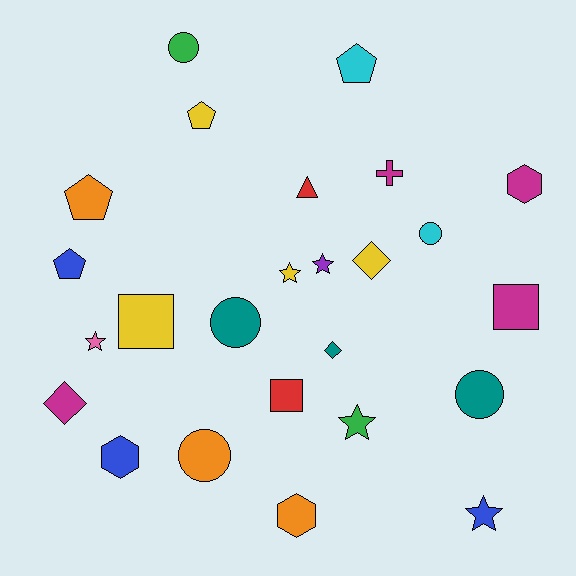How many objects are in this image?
There are 25 objects.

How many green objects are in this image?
There are 2 green objects.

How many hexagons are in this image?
There are 3 hexagons.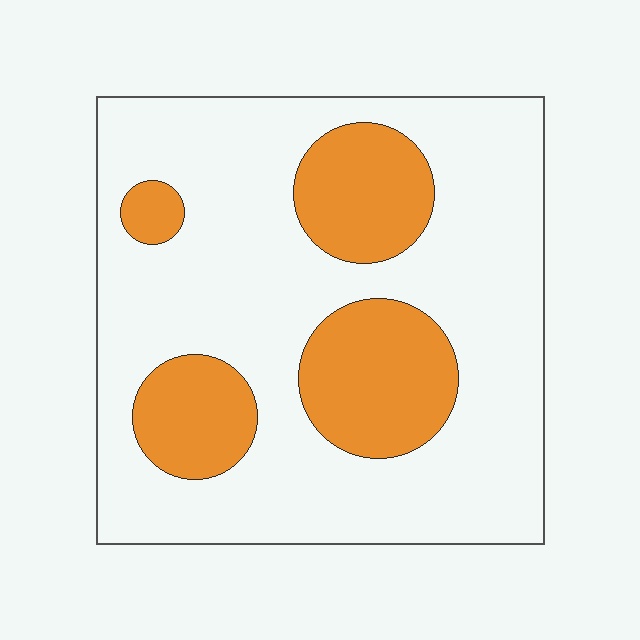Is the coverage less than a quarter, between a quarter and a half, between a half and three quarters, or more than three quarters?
Between a quarter and a half.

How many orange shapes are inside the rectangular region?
4.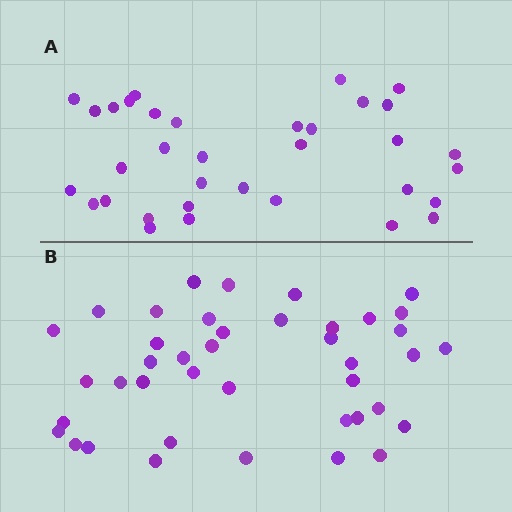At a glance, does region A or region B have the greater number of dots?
Region B (the bottom region) has more dots.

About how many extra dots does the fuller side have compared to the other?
Region B has roughly 8 or so more dots than region A.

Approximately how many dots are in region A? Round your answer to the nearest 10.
About 30 dots. (The exact count is 34, which rounds to 30.)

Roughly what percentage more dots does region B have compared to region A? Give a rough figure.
About 20% more.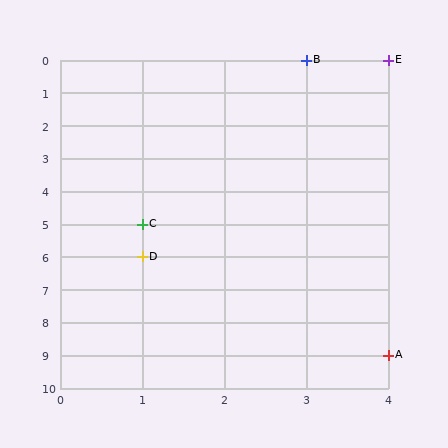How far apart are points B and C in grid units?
Points B and C are 2 columns and 5 rows apart (about 5.4 grid units diagonally).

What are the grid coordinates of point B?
Point B is at grid coordinates (3, 0).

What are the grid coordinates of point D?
Point D is at grid coordinates (1, 6).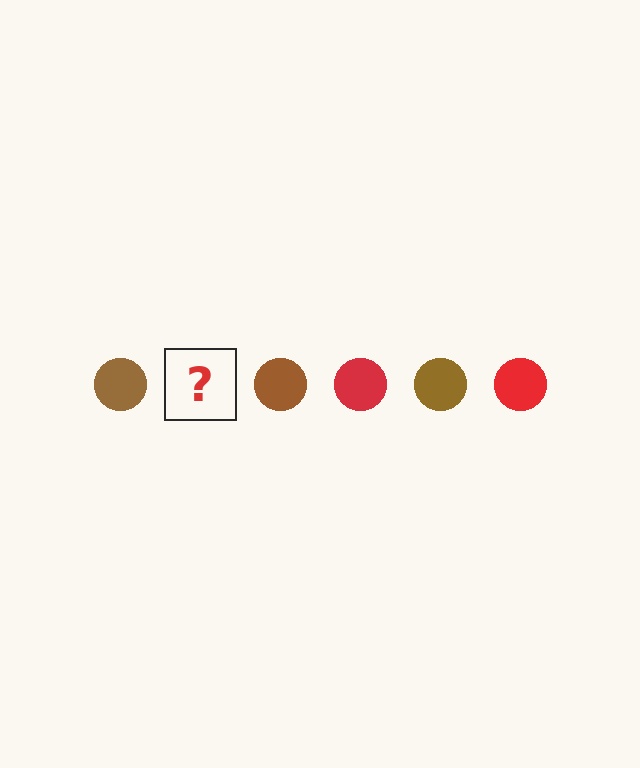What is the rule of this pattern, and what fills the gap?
The rule is that the pattern cycles through brown, red circles. The gap should be filled with a red circle.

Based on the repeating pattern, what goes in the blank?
The blank should be a red circle.